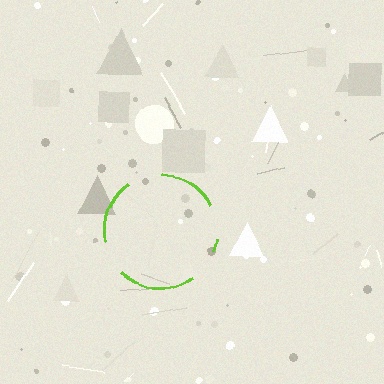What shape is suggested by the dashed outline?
The dashed outline suggests a circle.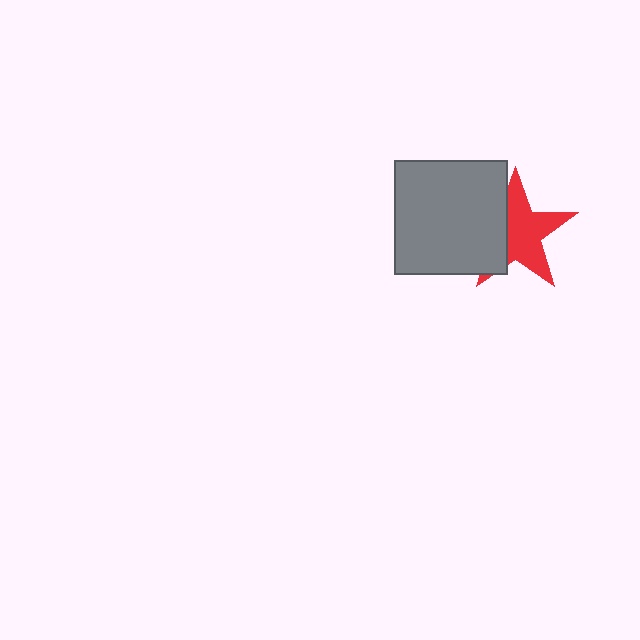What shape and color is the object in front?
The object in front is a gray square.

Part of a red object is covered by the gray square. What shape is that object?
It is a star.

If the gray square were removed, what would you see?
You would see the complete red star.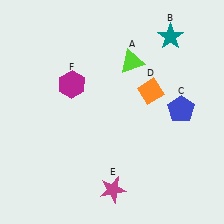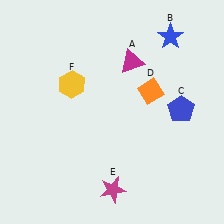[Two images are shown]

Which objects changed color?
A changed from lime to magenta. B changed from teal to blue. F changed from magenta to yellow.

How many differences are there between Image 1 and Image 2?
There are 3 differences between the two images.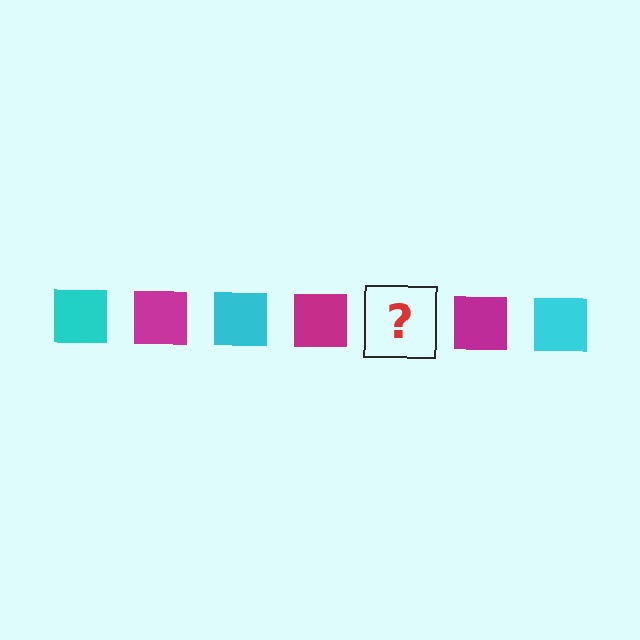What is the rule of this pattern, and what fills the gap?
The rule is that the pattern cycles through cyan, magenta squares. The gap should be filled with a cyan square.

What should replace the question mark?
The question mark should be replaced with a cyan square.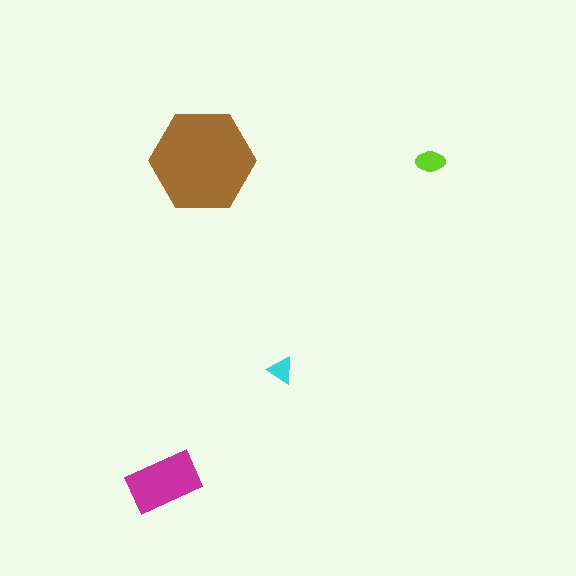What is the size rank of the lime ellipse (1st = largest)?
3rd.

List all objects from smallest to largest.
The cyan triangle, the lime ellipse, the magenta rectangle, the brown hexagon.